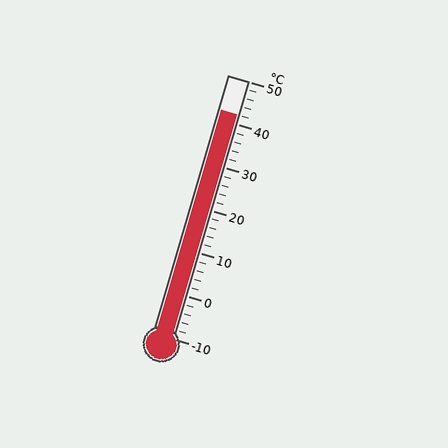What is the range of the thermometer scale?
The thermometer scale ranges from -10°C to 50°C.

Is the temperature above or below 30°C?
The temperature is above 30°C.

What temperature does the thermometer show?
The thermometer shows approximately 42°C.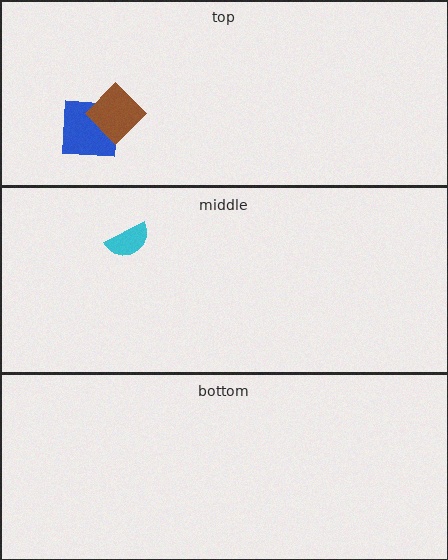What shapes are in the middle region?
The cyan semicircle.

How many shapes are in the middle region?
1.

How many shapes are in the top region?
2.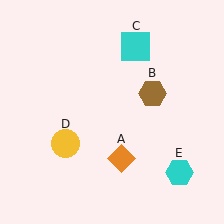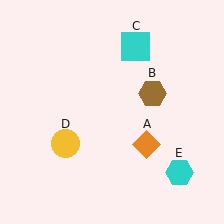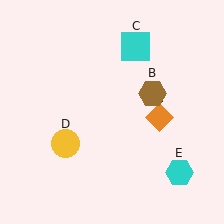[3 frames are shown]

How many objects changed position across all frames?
1 object changed position: orange diamond (object A).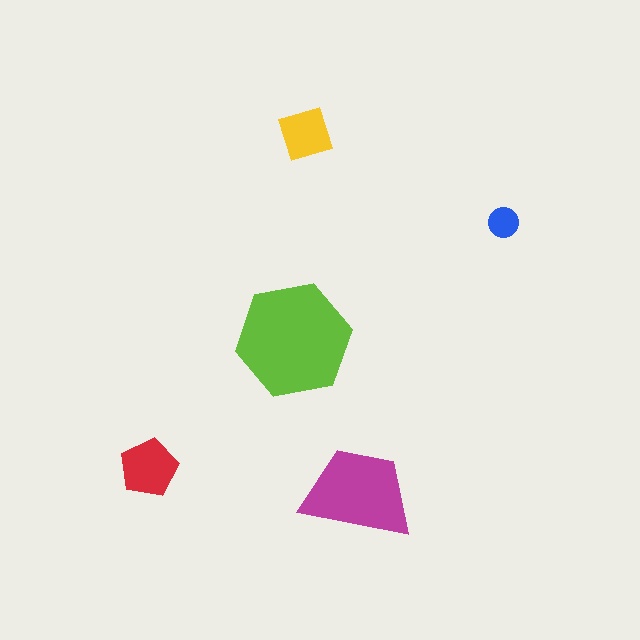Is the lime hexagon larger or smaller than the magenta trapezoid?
Larger.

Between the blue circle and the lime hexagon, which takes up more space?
The lime hexagon.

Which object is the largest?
The lime hexagon.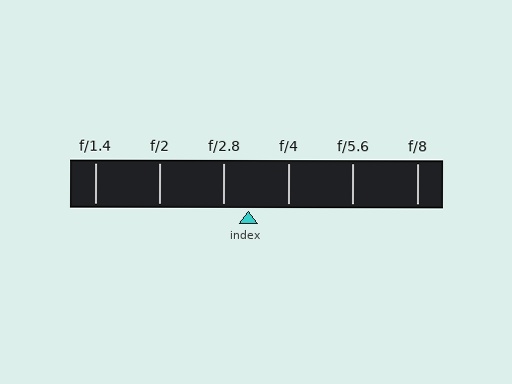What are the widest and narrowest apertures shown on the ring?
The widest aperture shown is f/1.4 and the narrowest is f/8.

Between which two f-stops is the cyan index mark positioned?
The index mark is between f/2.8 and f/4.